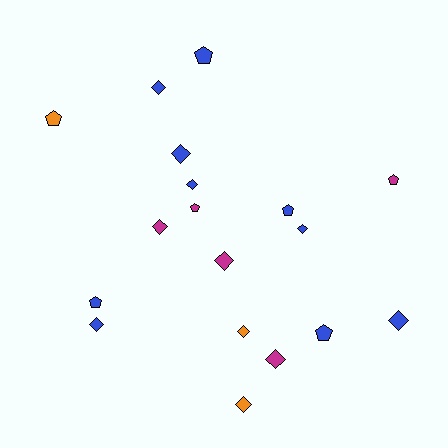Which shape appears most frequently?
Diamond, with 11 objects.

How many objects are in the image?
There are 18 objects.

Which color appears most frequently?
Blue, with 10 objects.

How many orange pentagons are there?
There is 1 orange pentagon.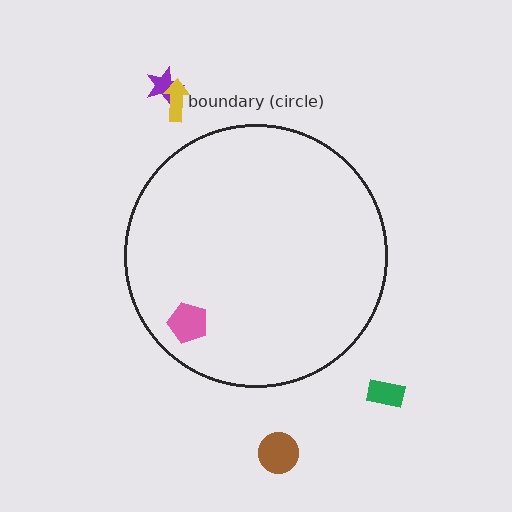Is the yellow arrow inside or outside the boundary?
Outside.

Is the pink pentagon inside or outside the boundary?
Inside.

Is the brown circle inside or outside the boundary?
Outside.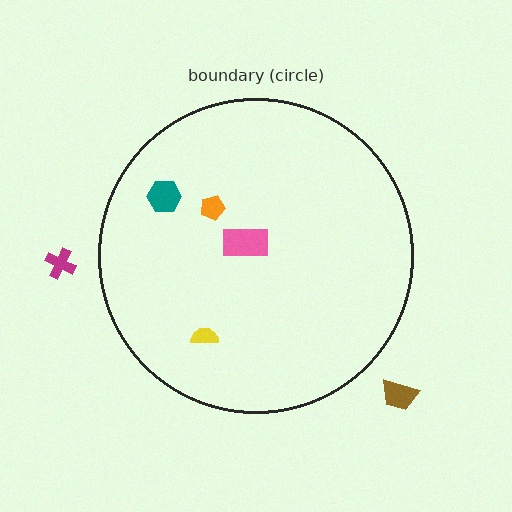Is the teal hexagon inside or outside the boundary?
Inside.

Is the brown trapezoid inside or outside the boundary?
Outside.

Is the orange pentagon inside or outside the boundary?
Inside.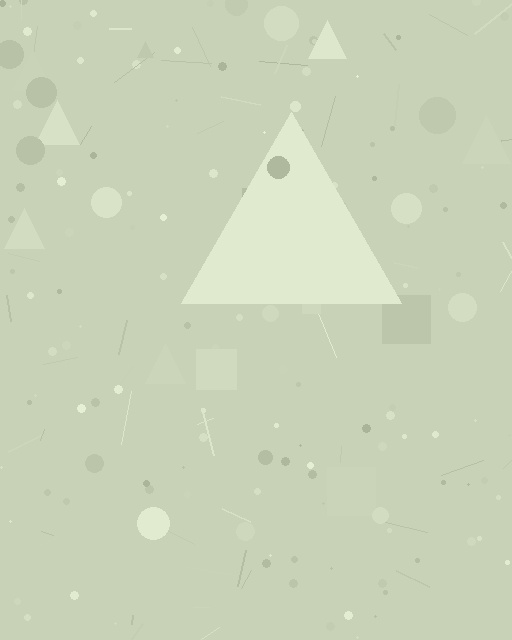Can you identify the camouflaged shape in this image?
The camouflaged shape is a triangle.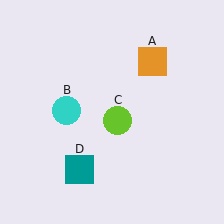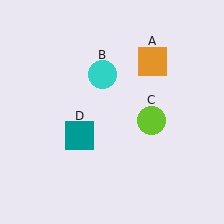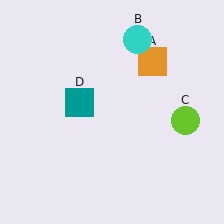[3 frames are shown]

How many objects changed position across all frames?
3 objects changed position: cyan circle (object B), lime circle (object C), teal square (object D).